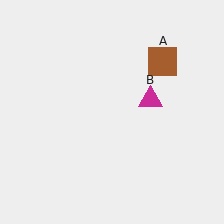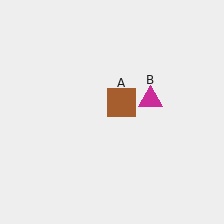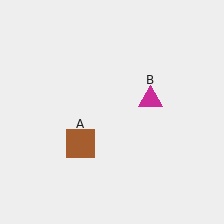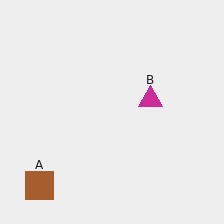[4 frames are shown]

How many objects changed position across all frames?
1 object changed position: brown square (object A).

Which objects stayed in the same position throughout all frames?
Magenta triangle (object B) remained stationary.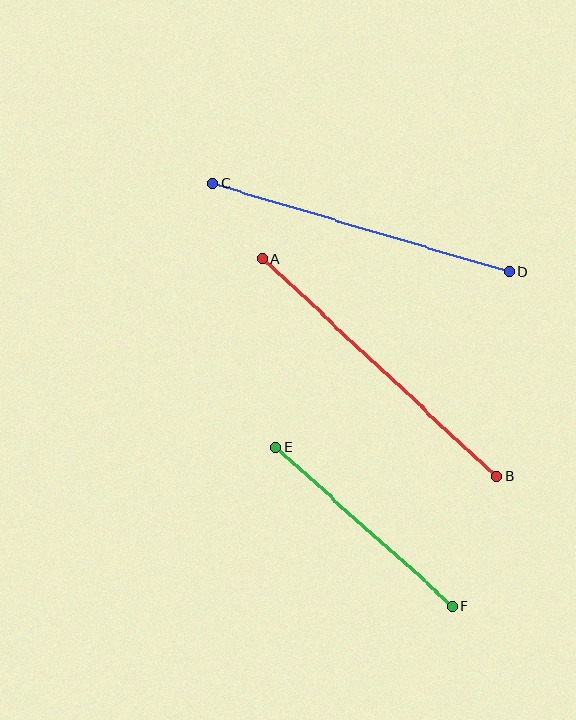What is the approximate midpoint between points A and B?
The midpoint is at approximately (379, 367) pixels.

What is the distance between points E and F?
The distance is approximately 238 pixels.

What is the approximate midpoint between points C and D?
The midpoint is at approximately (361, 228) pixels.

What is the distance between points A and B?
The distance is approximately 320 pixels.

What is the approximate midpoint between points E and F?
The midpoint is at approximately (364, 527) pixels.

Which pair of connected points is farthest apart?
Points A and B are farthest apart.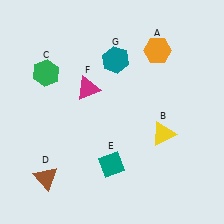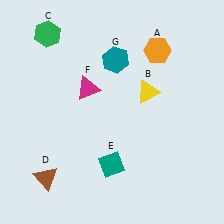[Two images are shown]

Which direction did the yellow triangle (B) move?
The yellow triangle (B) moved up.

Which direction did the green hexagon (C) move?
The green hexagon (C) moved up.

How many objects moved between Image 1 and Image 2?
2 objects moved between the two images.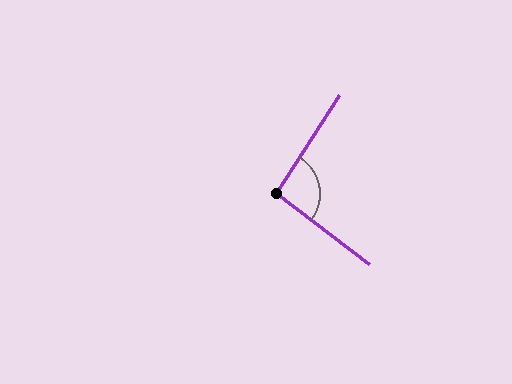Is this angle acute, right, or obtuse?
It is approximately a right angle.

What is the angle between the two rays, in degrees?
Approximately 95 degrees.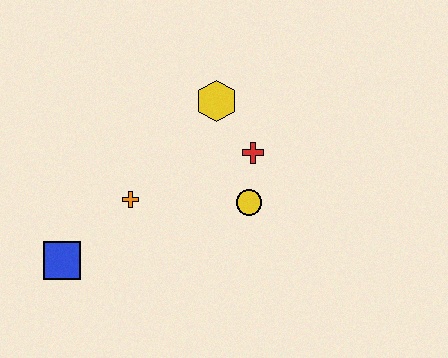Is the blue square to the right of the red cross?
No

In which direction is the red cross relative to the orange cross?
The red cross is to the right of the orange cross.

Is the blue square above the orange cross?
No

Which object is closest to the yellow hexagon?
The red cross is closest to the yellow hexagon.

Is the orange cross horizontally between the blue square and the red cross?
Yes